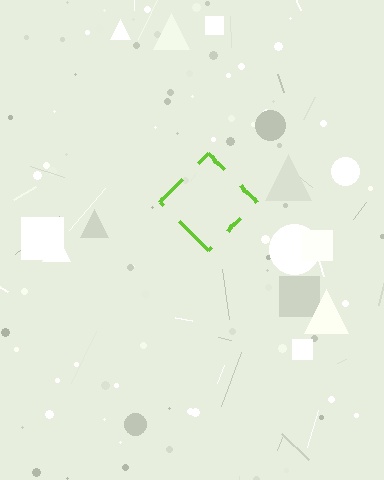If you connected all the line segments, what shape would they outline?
They would outline a diamond.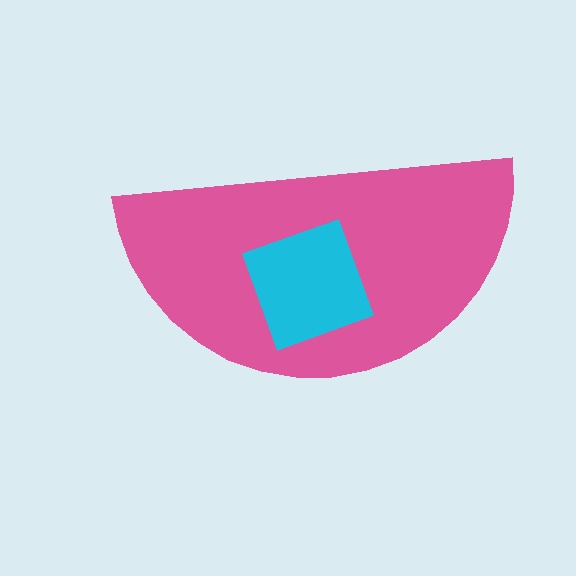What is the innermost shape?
The cyan square.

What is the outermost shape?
The pink semicircle.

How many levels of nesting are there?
2.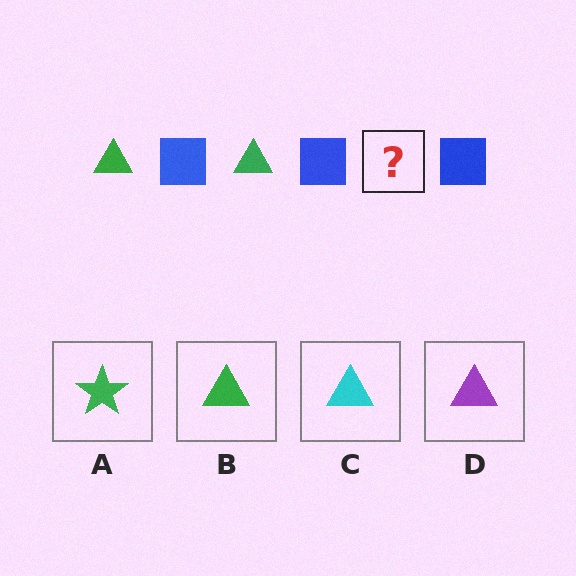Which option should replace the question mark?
Option B.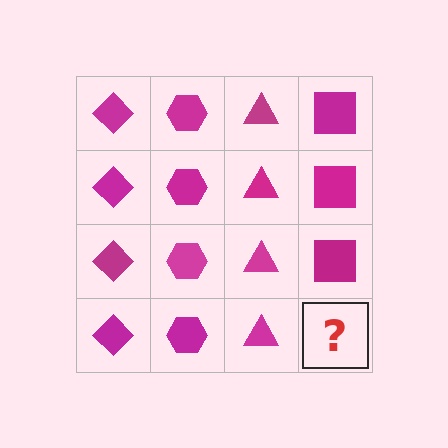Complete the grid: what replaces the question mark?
The question mark should be replaced with a magenta square.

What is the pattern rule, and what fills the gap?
The rule is that each column has a consistent shape. The gap should be filled with a magenta square.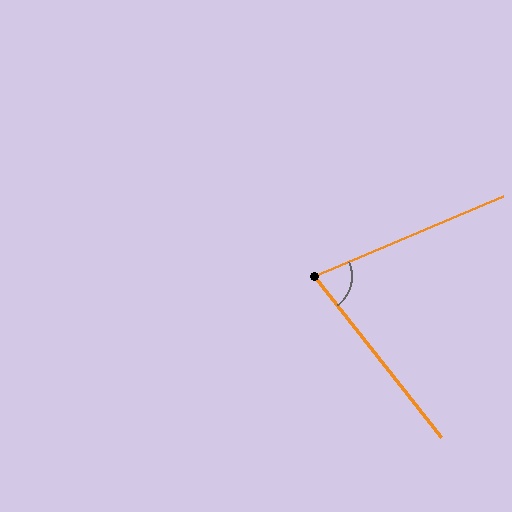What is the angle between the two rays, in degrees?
Approximately 75 degrees.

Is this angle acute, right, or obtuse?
It is acute.